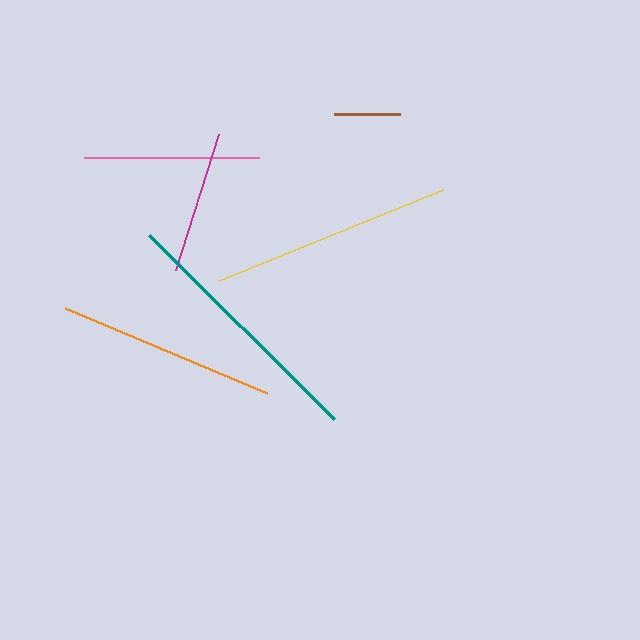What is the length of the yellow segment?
The yellow segment is approximately 242 pixels long.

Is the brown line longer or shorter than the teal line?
The teal line is longer than the brown line.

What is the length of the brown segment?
The brown segment is approximately 66 pixels long.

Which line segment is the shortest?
The brown line is the shortest at approximately 66 pixels.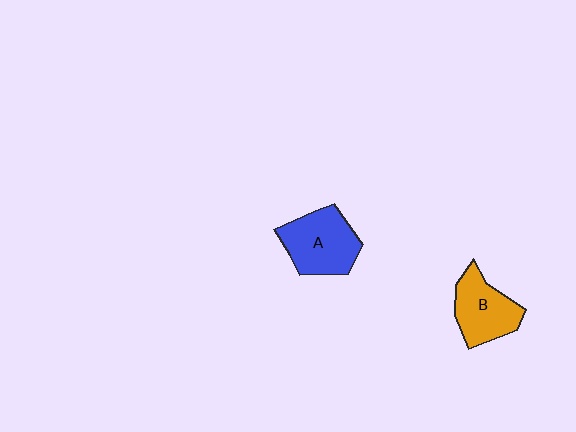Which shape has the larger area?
Shape A (blue).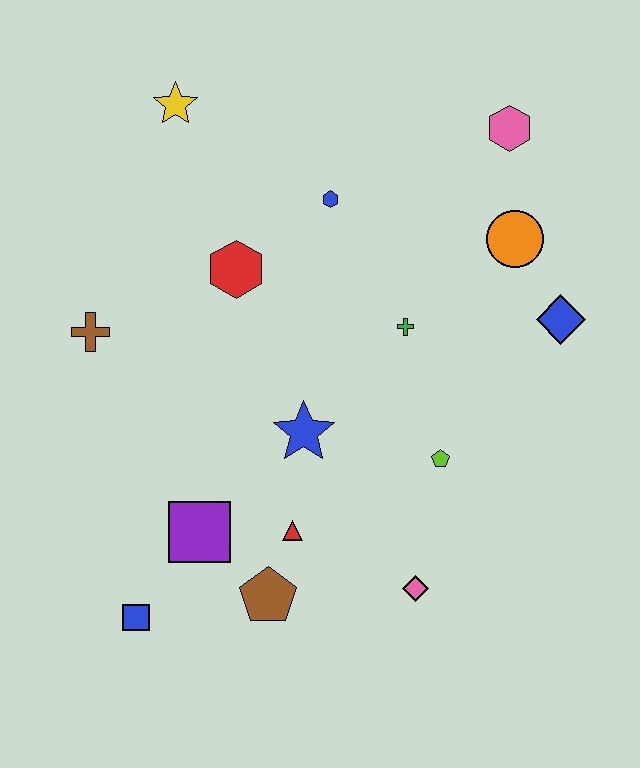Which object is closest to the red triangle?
The brown pentagon is closest to the red triangle.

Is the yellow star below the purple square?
No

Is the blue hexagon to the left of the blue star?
No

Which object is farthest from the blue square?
The pink hexagon is farthest from the blue square.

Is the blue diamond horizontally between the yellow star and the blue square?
No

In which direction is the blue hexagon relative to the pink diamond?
The blue hexagon is above the pink diamond.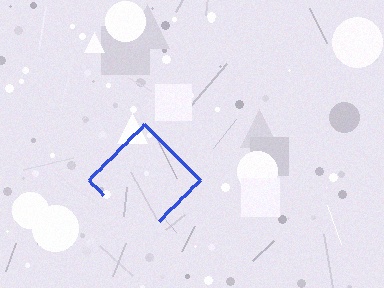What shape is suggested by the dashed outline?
The dashed outline suggests a diamond.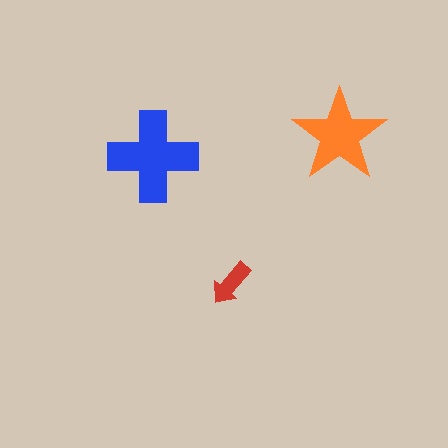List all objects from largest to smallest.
The blue cross, the orange star, the red arrow.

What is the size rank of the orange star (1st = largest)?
2nd.